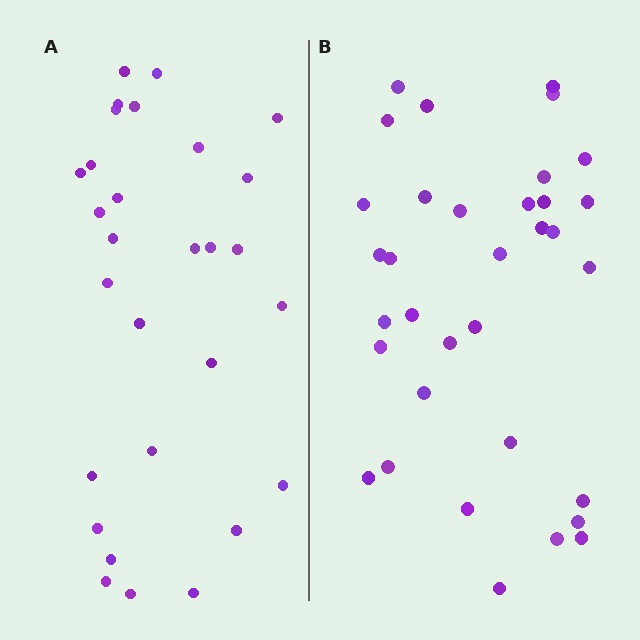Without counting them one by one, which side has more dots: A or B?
Region B (the right region) has more dots.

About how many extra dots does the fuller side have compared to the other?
Region B has about 5 more dots than region A.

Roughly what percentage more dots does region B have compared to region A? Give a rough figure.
About 15% more.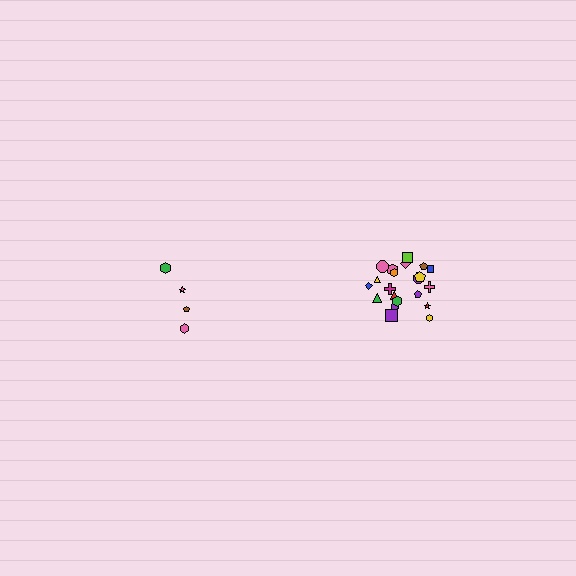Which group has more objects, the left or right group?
The right group.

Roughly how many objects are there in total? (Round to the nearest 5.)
Roughly 25 objects in total.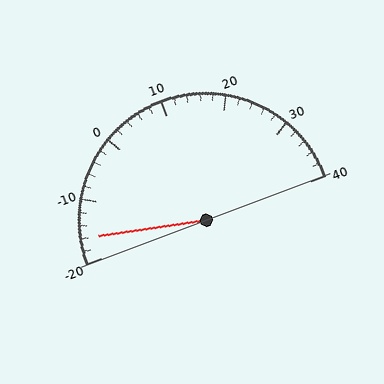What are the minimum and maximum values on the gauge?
The gauge ranges from -20 to 40.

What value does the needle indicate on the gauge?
The needle indicates approximately -16.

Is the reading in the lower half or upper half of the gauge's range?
The reading is in the lower half of the range (-20 to 40).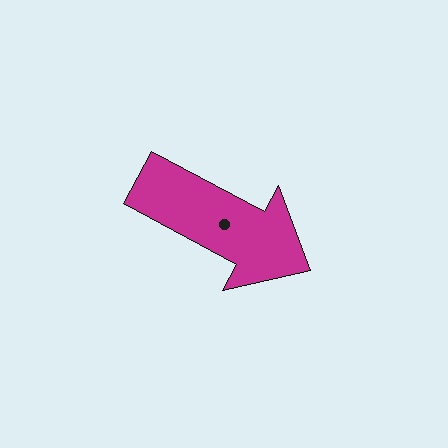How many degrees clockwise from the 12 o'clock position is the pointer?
Approximately 118 degrees.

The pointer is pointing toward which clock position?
Roughly 4 o'clock.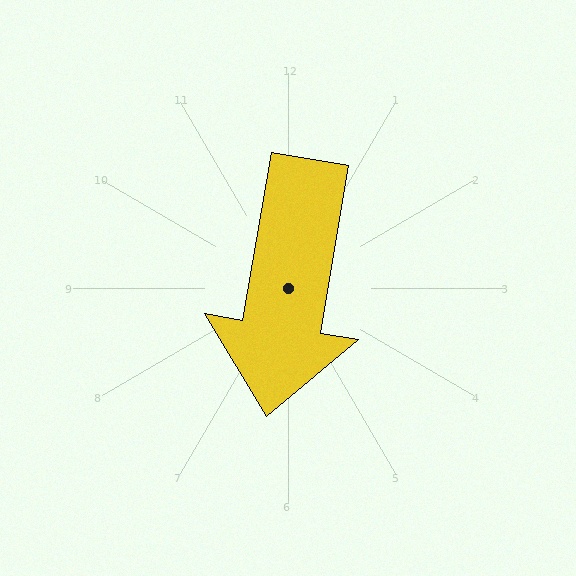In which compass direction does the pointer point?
South.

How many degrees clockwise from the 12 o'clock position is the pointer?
Approximately 190 degrees.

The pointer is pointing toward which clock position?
Roughly 6 o'clock.